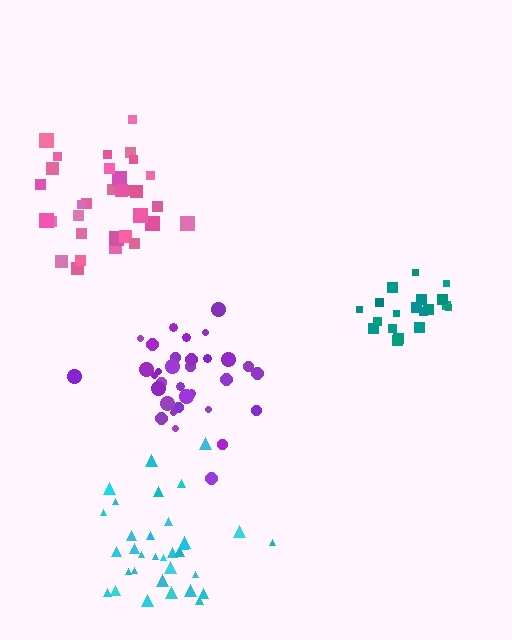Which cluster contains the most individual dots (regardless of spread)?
Cyan (33).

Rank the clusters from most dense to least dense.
teal, purple, pink, cyan.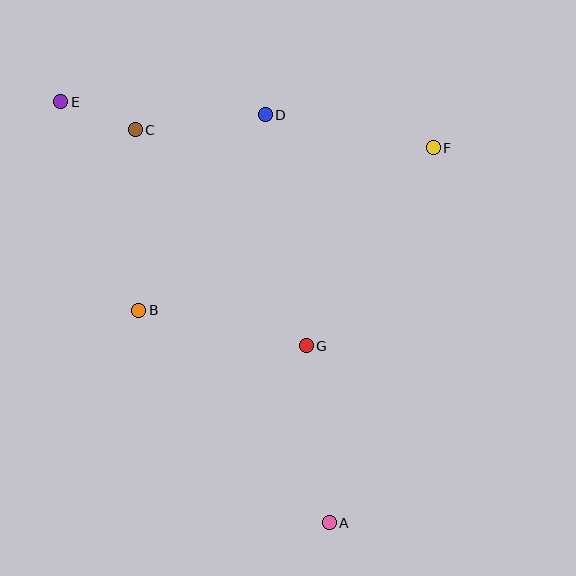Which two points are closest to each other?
Points C and E are closest to each other.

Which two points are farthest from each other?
Points A and E are farthest from each other.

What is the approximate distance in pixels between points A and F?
The distance between A and F is approximately 389 pixels.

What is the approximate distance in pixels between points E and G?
The distance between E and G is approximately 346 pixels.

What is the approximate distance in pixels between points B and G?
The distance between B and G is approximately 171 pixels.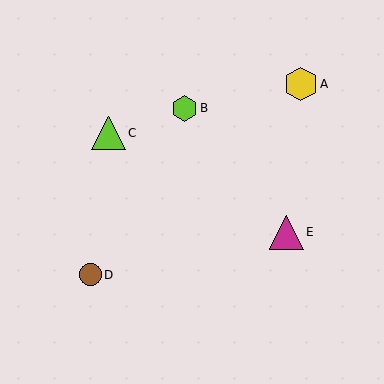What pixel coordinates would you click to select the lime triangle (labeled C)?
Click at (108, 133) to select the lime triangle C.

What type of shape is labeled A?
Shape A is a yellow hexagon.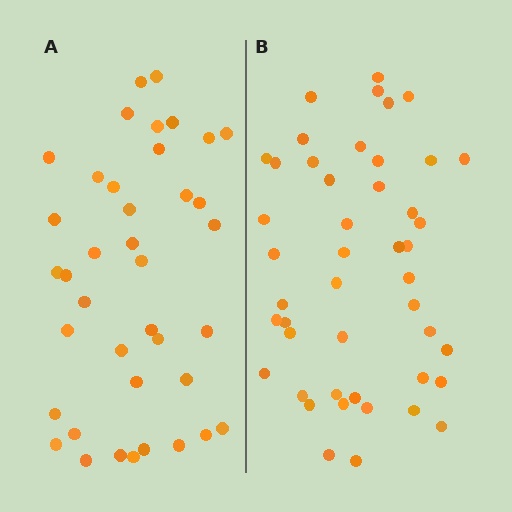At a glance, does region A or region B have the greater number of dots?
Region B (the right region) has more dots.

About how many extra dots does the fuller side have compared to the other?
Region B has roughly 8 or so more dots than region A.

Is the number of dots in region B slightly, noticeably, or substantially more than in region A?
Region B has only slightly more — the two regions are fairly close. The ratio is roughly 1.2 to 1.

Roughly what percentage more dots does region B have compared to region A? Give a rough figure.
About 20% more.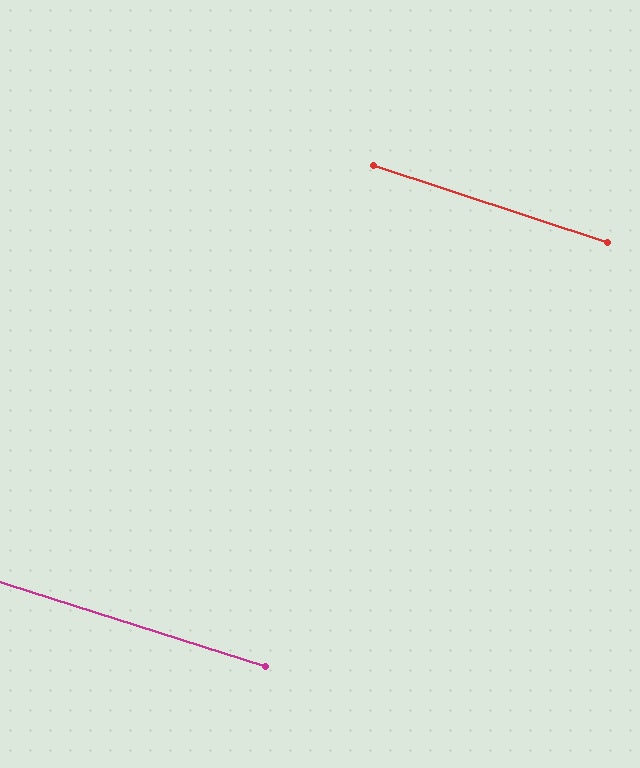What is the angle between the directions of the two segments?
Approximately 1 degree.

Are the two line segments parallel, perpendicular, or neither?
Parallel — their directions differ by only 0.8°.